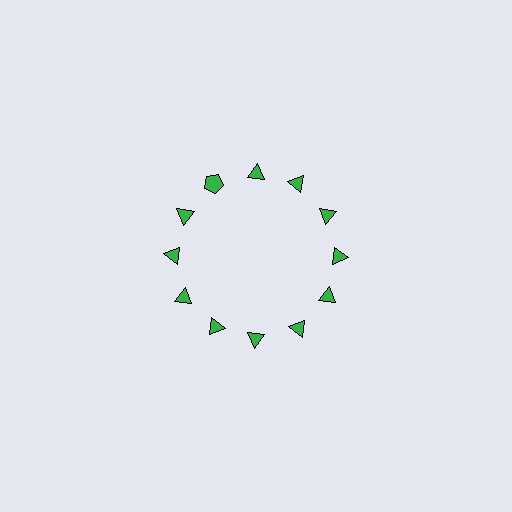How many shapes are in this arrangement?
There are 12 shapes arranged in a ring pattern.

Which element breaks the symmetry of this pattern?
The green pentagon at roughly the 11 o'clock position breaks the symmetry. All other shapes are green triangles.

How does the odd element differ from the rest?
It has a different shape: pentagon instead of triangle.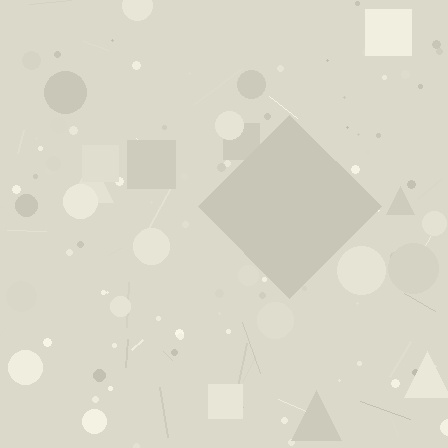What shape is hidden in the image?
A diamond is hidden in the image.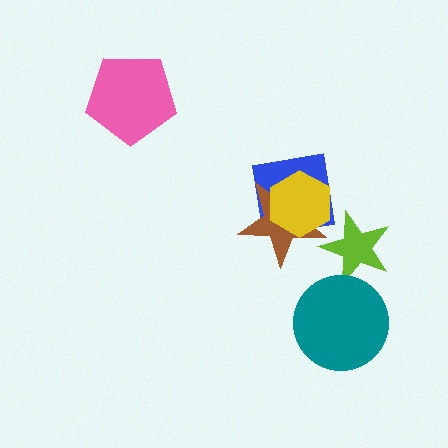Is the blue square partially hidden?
Yes, it is partially covered by another shape.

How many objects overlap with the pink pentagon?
0 objects overlap with the pink pentagon.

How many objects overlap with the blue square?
2 objects overlap with the blue square.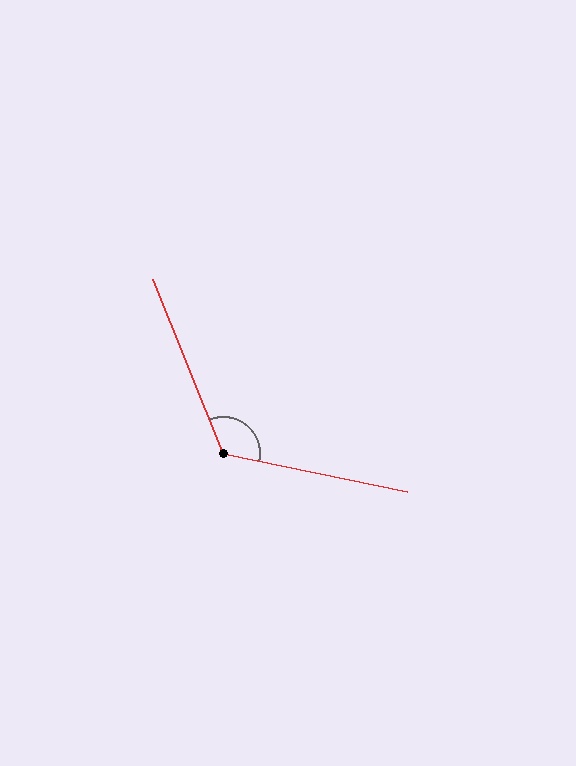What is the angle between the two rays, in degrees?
Approximately 123 degrees.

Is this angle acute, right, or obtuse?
It is obtuse.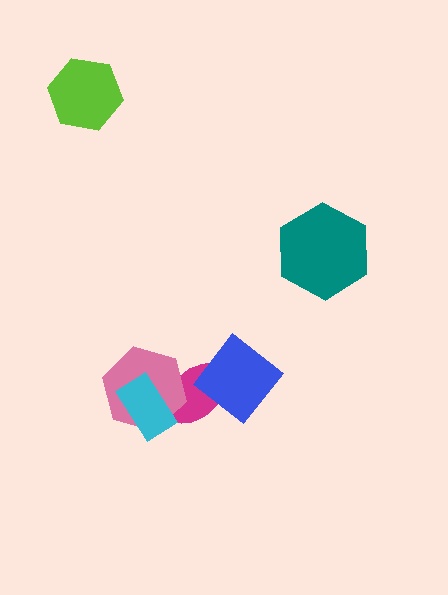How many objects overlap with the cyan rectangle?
2 objects overlap with the cyan rectangle.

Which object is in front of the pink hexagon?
The cyan rectangle is in front of the pink hexagon.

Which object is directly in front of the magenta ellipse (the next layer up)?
The pink hexagon is directly in front of the magenta ellipse.